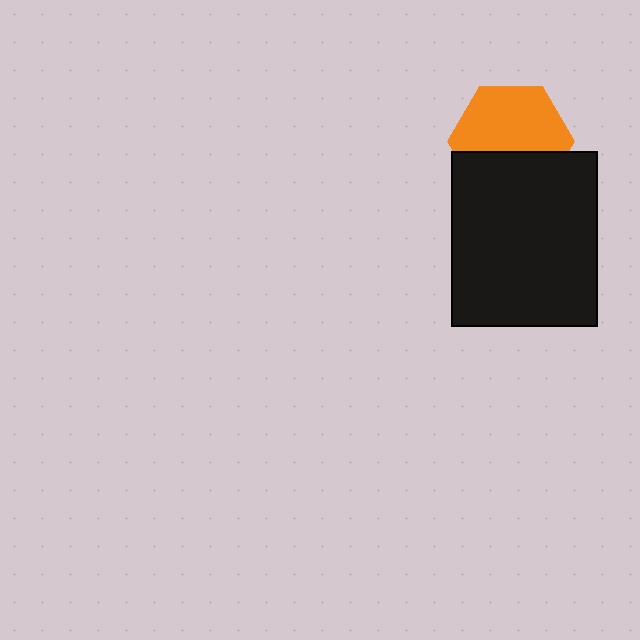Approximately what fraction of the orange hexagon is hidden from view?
Roughly 38% of the orange hexagon is hidden behind the black rectangle.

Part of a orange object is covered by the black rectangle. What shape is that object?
It is a hexagon.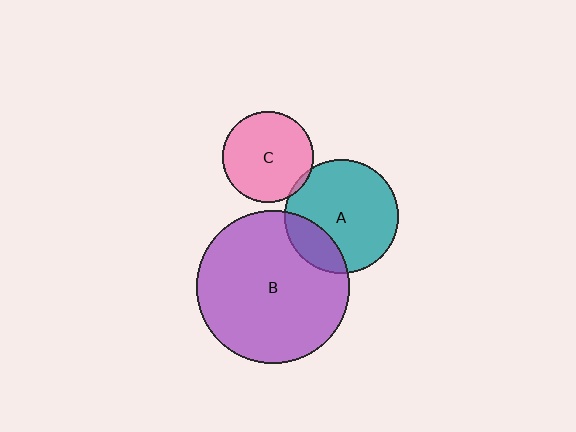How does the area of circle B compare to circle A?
Approximately 1.8 times.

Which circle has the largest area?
Circle B (purple).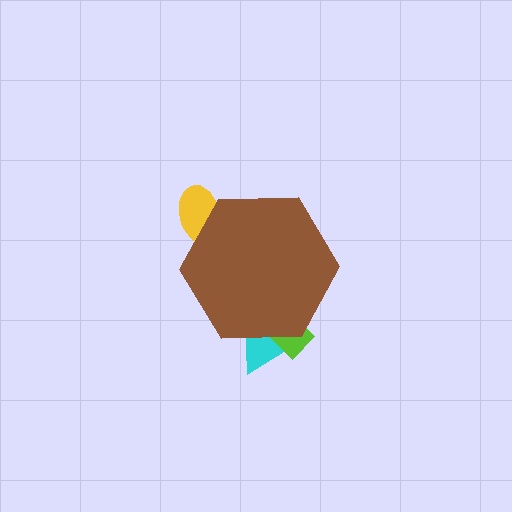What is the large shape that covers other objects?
A brown hexagon.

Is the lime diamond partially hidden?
Yes, the lime diamond is partially hidden behind the brown hexagon.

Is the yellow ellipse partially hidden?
Yes, the yellow ellipse is partially hidden behind the brown hexagon.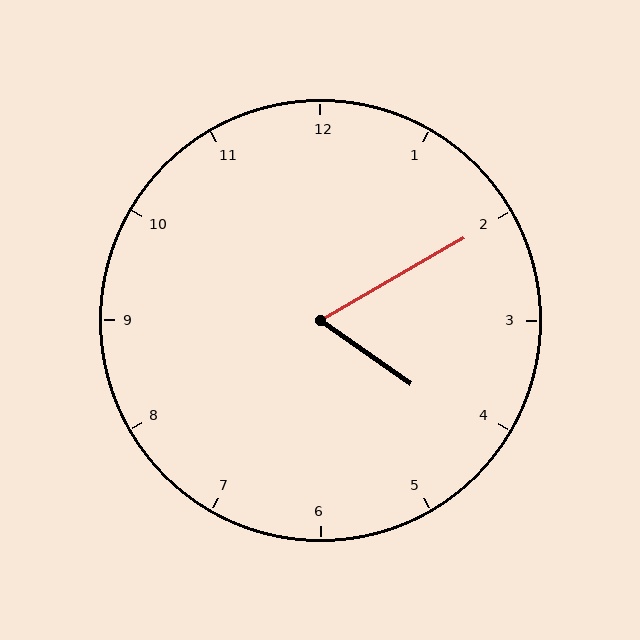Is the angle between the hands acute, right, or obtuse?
It is acute.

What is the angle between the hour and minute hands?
Approximately 65 degrees.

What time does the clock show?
4:10.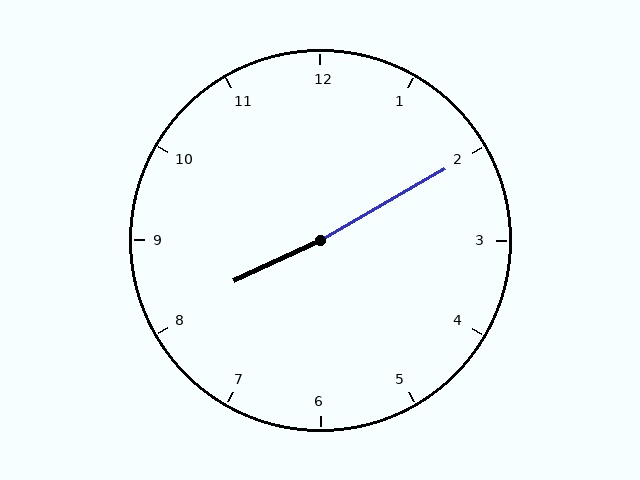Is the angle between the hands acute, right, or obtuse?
It is obtuse.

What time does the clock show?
8:10.